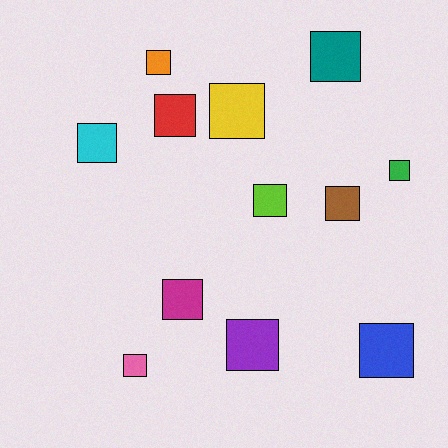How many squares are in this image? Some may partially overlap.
There are 12 squares.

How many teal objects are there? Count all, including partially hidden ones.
There is 1 teal object.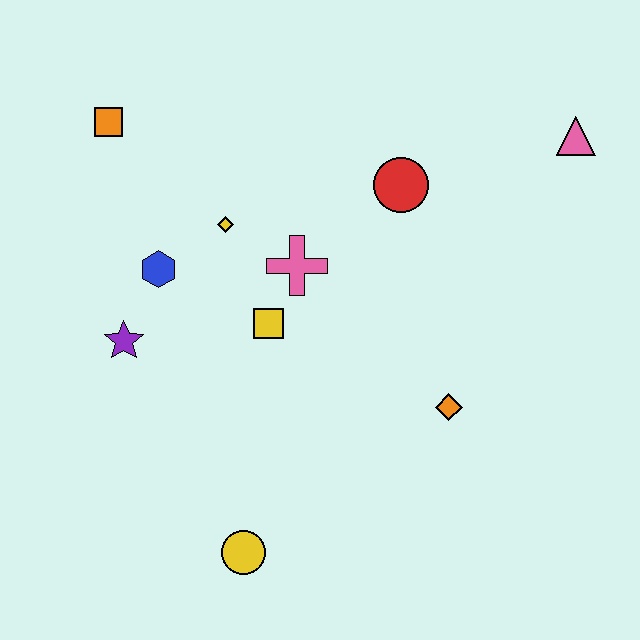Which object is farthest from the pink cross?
The pink triangle is farthest from the pink cross.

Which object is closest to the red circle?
The pink cross is closest to the red circle.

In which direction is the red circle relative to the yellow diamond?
The red circle is to the right of the yellow diamond.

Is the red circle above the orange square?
No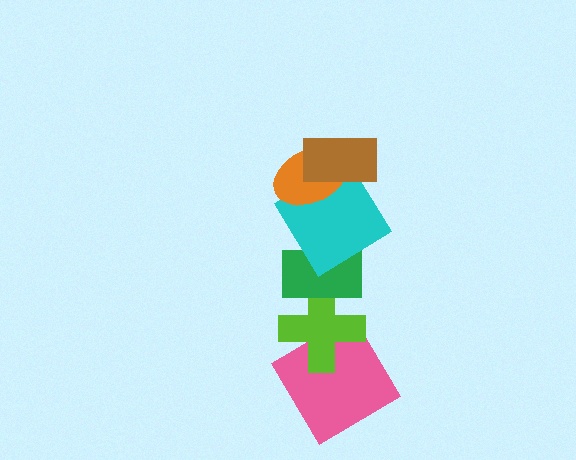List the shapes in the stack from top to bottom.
From top to bottom: the brown rectangle, the orange ellipse, the cyan diamond, the green rectangle, the lime cross, the pink diamond.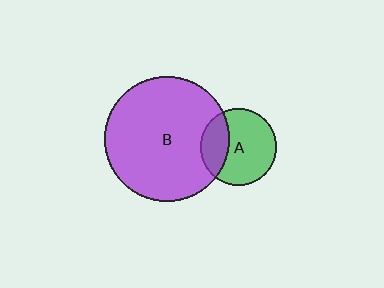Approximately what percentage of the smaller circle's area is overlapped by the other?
Approximately 30%.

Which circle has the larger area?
Circle B (purple).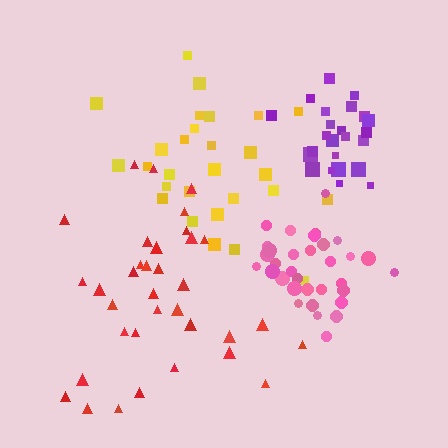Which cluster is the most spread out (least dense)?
Yellow.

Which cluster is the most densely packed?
Pink.